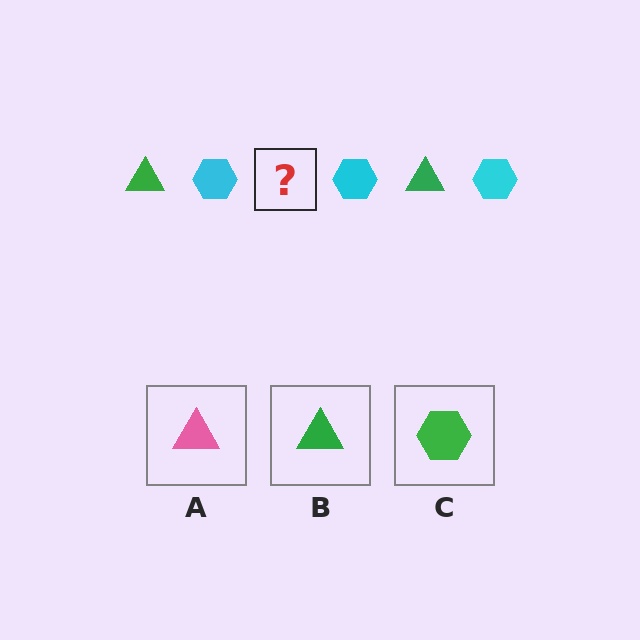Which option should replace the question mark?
Option B.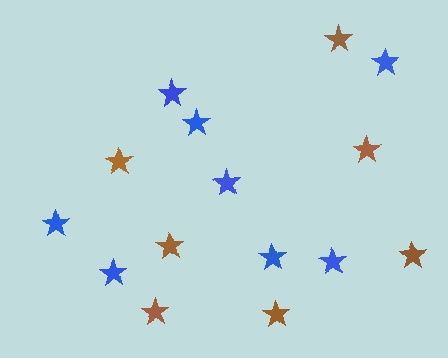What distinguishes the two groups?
There are 2 groups: one group of brown stars (7) and one group of blue stars (8).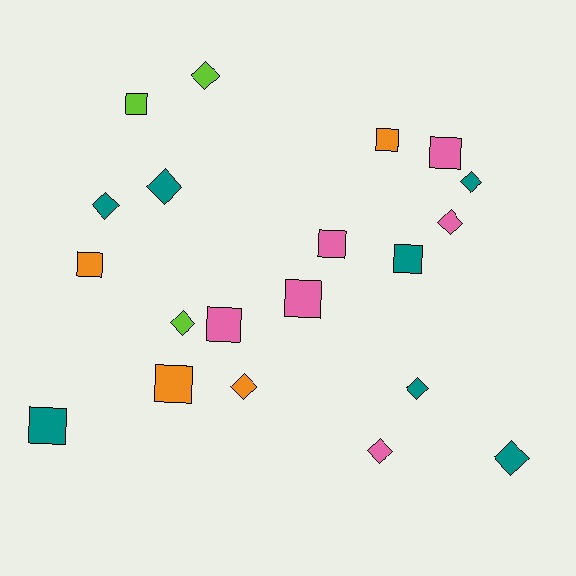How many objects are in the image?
There are 20 objects.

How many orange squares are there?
There are 3 orange squares.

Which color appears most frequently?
Teal, with 7 objects.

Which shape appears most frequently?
Square, with 10 objects.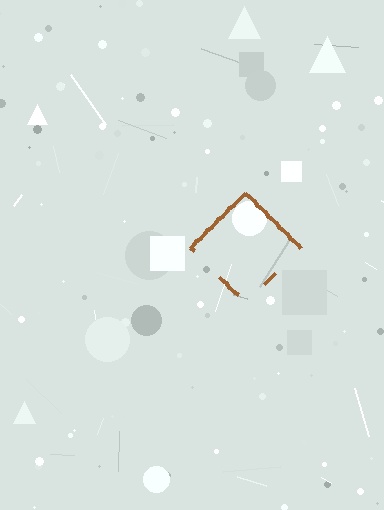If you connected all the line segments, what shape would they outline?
They would outline a diamond.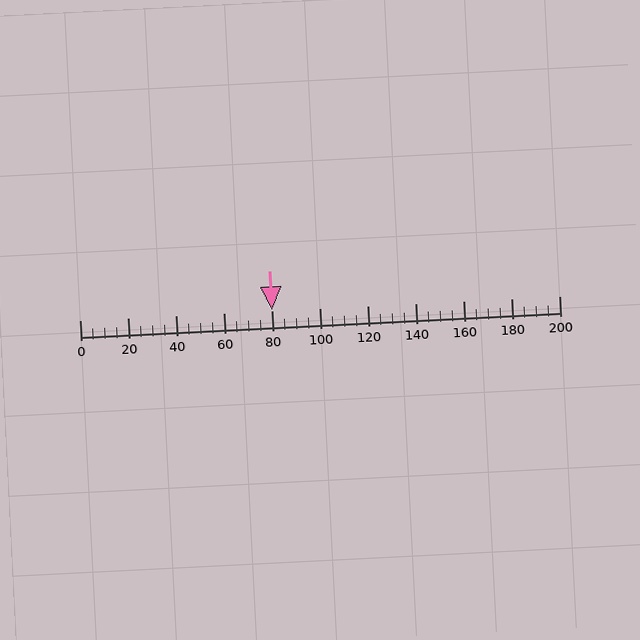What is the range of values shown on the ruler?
The ruler shows values from 0 to 200.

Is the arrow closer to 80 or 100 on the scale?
The arrow is closer to 80.